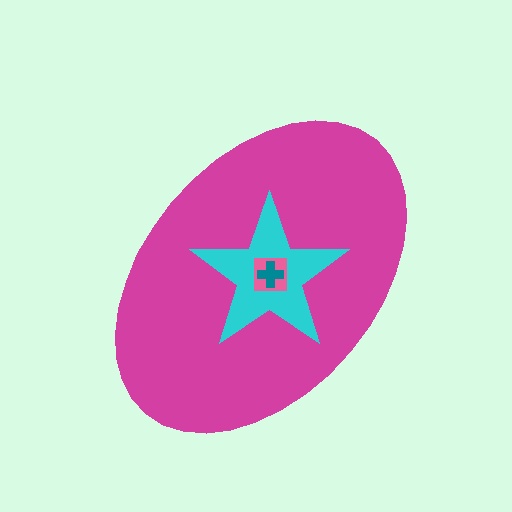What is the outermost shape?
The magenta ellipse.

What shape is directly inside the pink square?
The teal cross.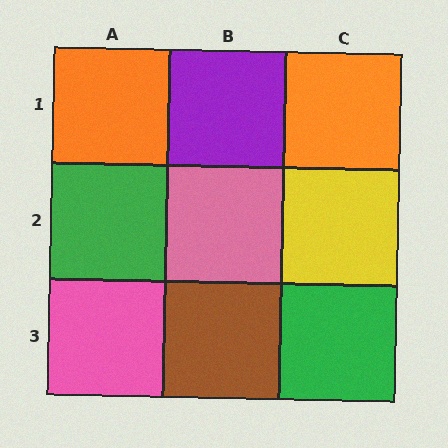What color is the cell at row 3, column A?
Pink.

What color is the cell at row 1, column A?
Orange.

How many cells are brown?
1 cell is brown.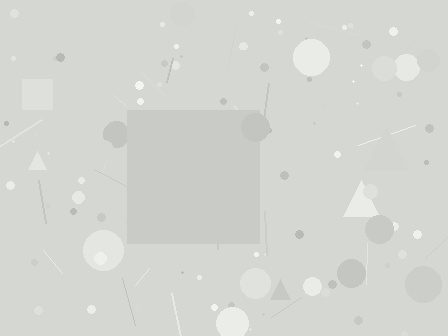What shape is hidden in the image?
A square is hidden in the image.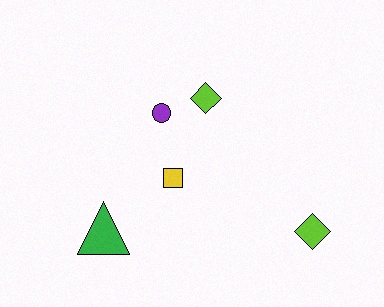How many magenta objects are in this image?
There are no magenta objects.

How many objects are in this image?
There are 5 objects.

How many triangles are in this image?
There is 1 triangle.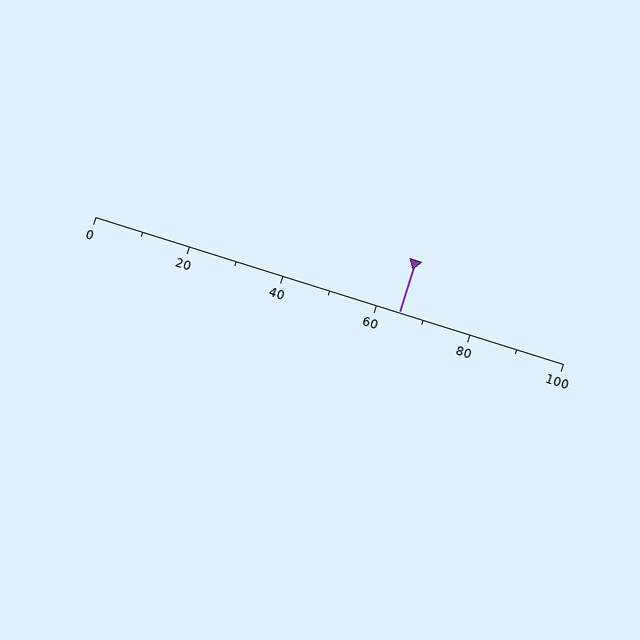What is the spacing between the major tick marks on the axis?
The major ticks are spaced 20 apart.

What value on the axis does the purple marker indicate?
The marker indicates approximately 65.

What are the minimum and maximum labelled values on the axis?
The axis runs from 0 to 100.